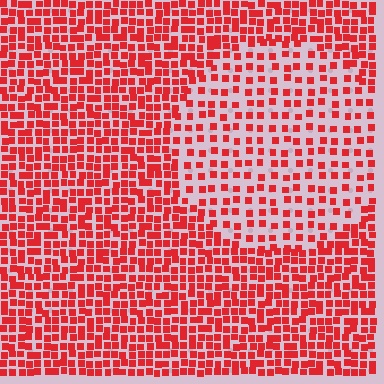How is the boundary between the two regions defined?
The boundary is defined by a change in element density (approximately 2.0x ratio). All elements are the same color, size, and shape.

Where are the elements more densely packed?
The elements are more densely packed outside the circle boundary.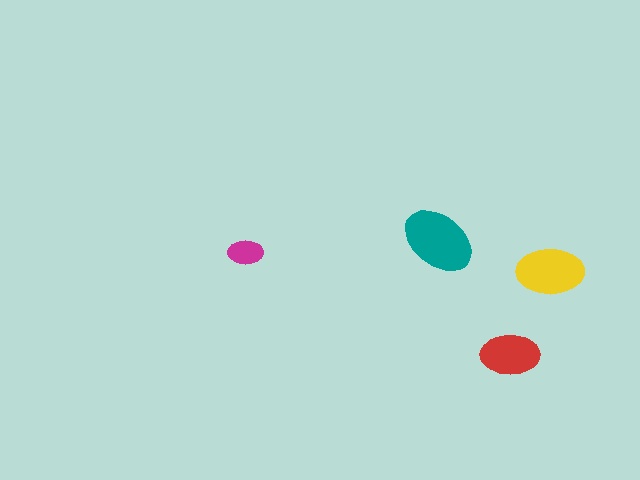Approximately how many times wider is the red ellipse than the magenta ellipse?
About 1.5 times wider.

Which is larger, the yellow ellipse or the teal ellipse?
The teal one.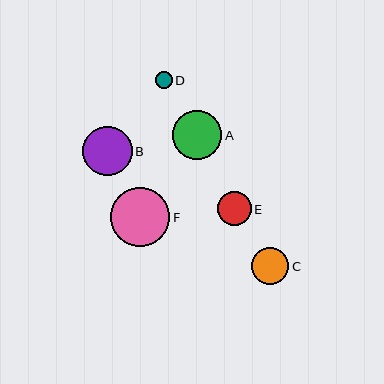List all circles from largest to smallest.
From largest to smallest: F, B, A, C, E, D.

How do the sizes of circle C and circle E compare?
Circle C and circle E are approximately the same size.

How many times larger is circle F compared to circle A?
Circle F is approximately 1.2 times the size of circle A.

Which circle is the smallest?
Circle D is the smallest with a size of approximately 17 pixels.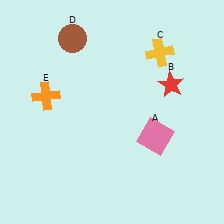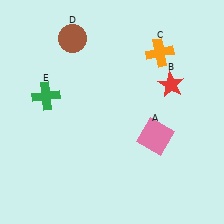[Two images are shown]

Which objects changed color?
C changed from yellow to orange. E changed from orange to green.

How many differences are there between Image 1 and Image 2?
There are 2 differences between the two images.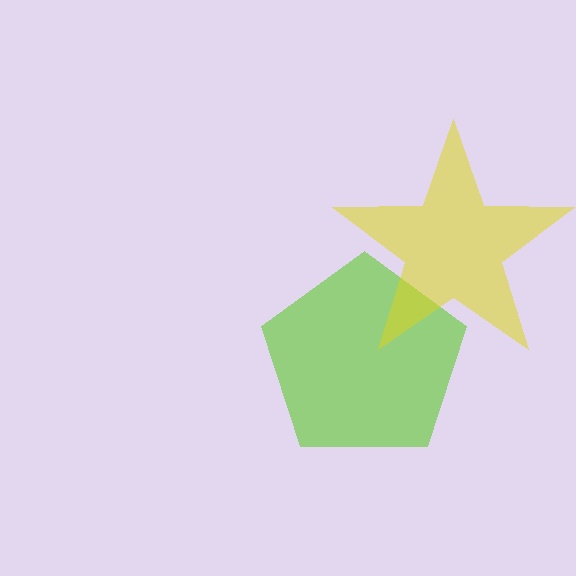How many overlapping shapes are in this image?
There are 2 overlapping shapes in the image.